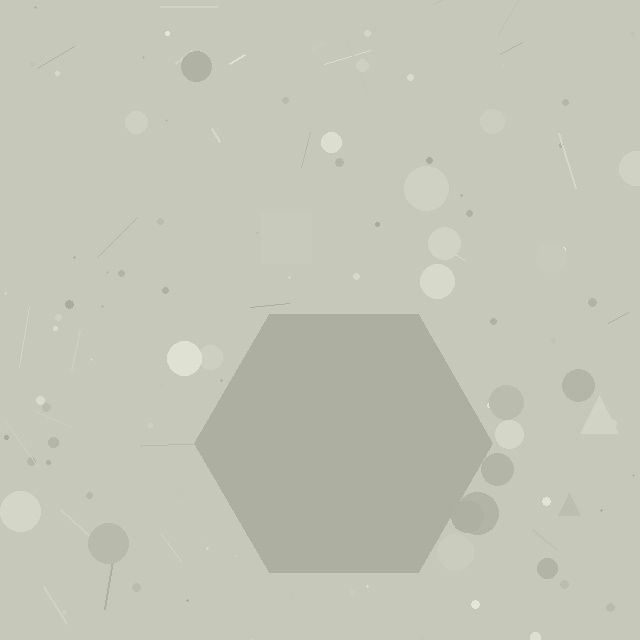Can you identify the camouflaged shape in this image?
The camouflaged shape is a hexagon.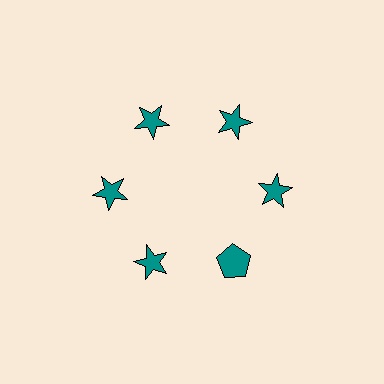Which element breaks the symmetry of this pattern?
The teal pentagon at roughly the 5 o'clock position breaks the symmetry. All other shapes are teal stars.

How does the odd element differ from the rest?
It has a different shape: pentagon instead of star.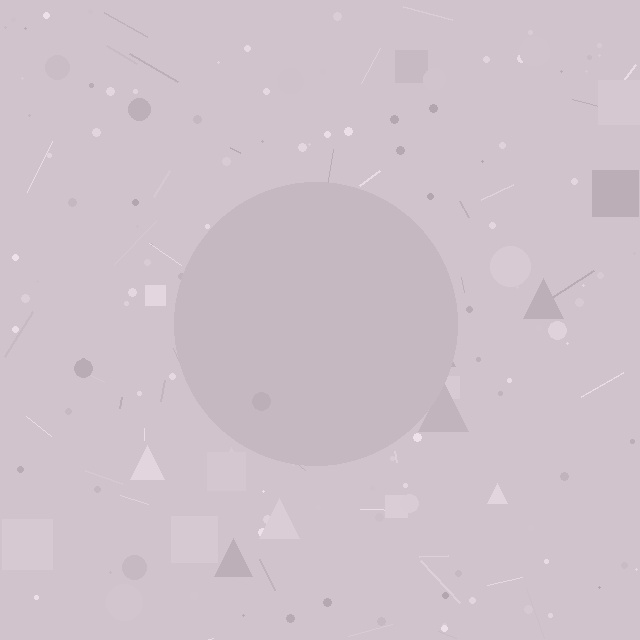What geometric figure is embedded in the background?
A circle is embedded in the background.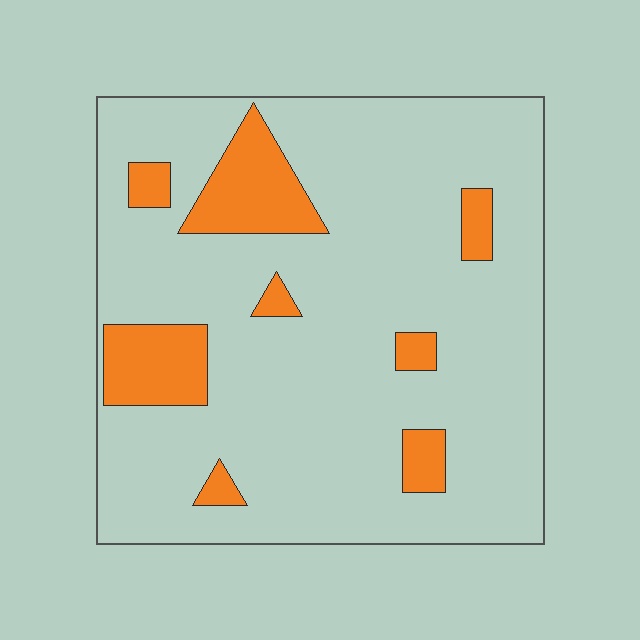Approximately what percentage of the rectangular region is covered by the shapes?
Approximately 15%.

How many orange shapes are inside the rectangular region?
8.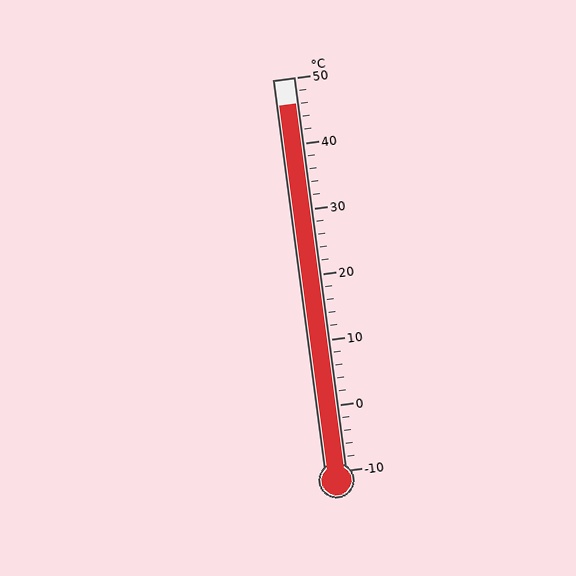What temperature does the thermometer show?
The thermometer shows approximately 46°C.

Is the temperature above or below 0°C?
The temperature is above 0°C.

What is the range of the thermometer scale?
The thermometer scale ranges from -10°C to 50°C.